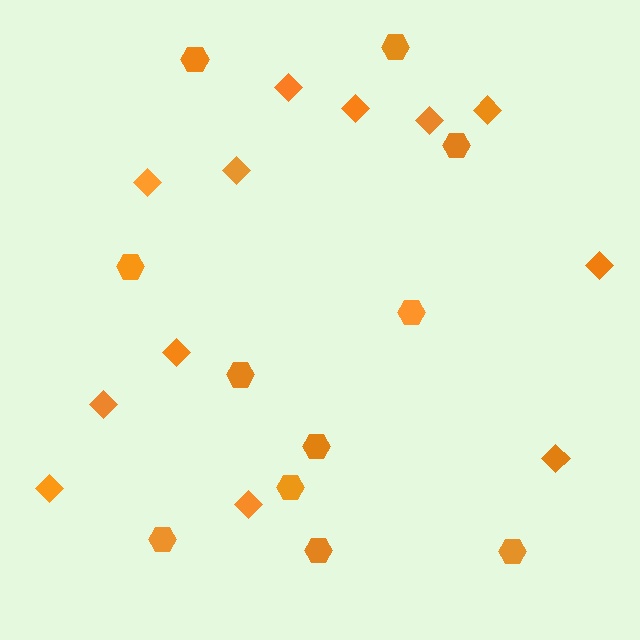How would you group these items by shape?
There are 2 groups: one group of hexagons (11) and one group of diamonds (12).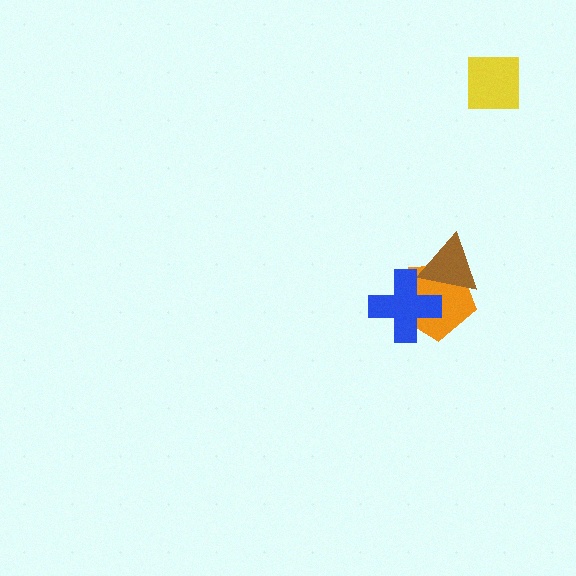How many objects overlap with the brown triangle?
2 objects overlap with the brown triangle.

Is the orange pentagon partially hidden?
Yes, it is partially covered by another shape.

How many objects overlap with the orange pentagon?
2 objects overlap with the orange pentagon.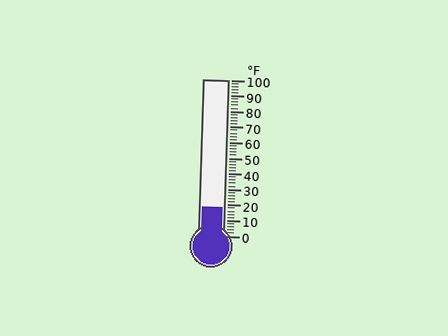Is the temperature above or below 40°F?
The temperature is below 40°F.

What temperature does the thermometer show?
The thermometer shows approximately 18°F.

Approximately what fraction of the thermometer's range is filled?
The thermometer is filled to approximately 20% of its range.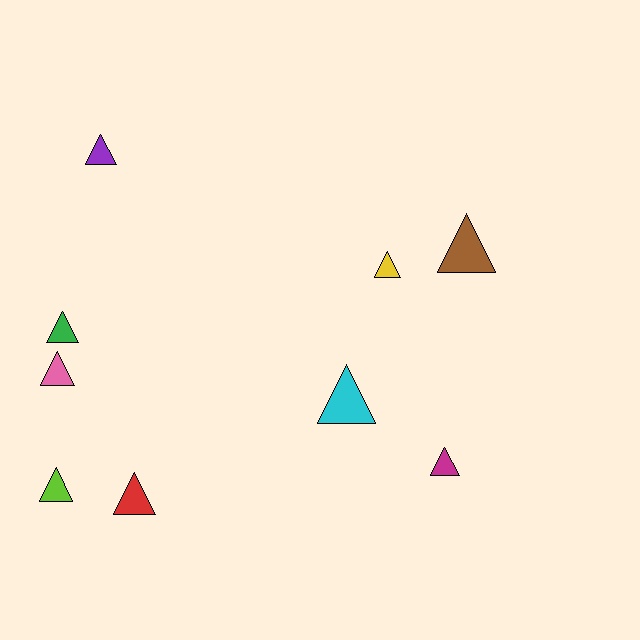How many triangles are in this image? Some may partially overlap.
There are 9 triangles.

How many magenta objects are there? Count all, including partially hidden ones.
There is 1 magenta object.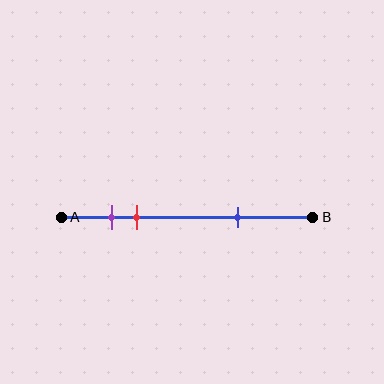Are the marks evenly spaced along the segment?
No, the marks are not evenly spaced.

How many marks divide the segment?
There are 3 marks dividing the segment.